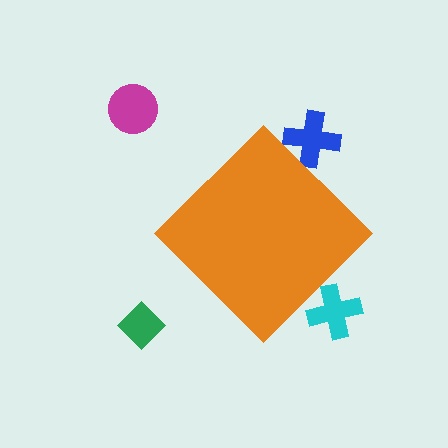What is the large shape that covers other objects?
An orange diamond.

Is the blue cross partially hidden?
Yes, the blue cross is partially hidden behind the orange diamond.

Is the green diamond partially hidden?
No, the green diamond is fully visible.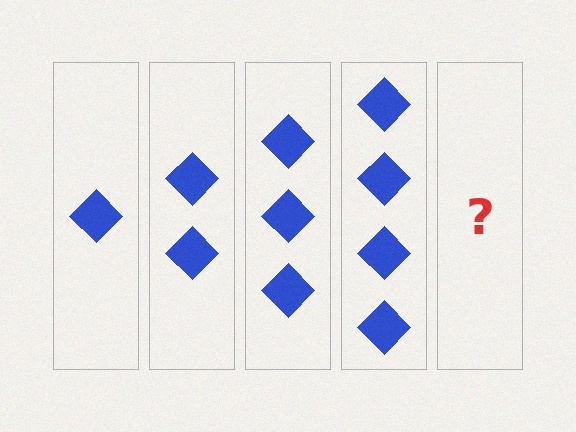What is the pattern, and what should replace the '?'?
The pattern is that each step adds one more diamond. The '?' should be 5 diamonds.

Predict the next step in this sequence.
The next step is 5 diamonds.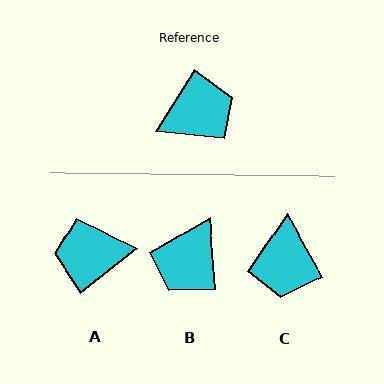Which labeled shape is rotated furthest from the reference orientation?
A, about 161 degrees away.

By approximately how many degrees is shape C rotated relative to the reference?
Approximately 117 degrees clockwise.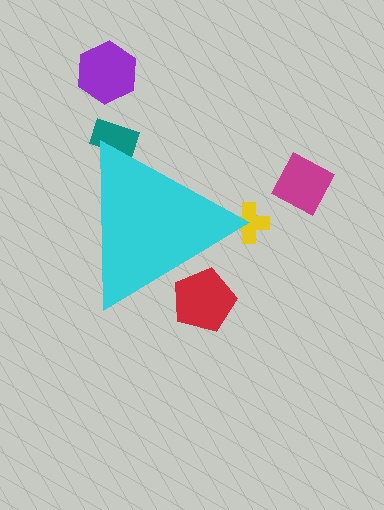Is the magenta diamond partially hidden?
No, the magenta diamond is fully visible.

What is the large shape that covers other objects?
A cyan triangle.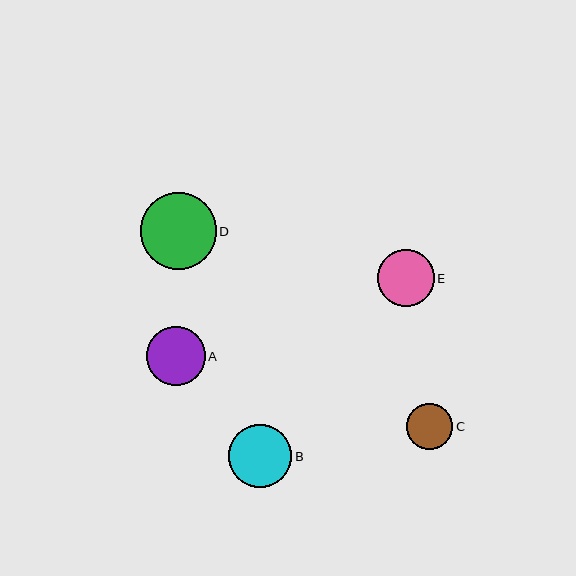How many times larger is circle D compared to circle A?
Circle D is approximately 1.3 times the size of circle A.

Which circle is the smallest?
Circle C is the smallest with a size of approximately 47 pixels.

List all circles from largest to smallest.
From largest to smallest: D, B, A, E, C.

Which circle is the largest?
Circle D is the largest with a size of approximately 76 pixels.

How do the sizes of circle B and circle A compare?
Circle B and circle A are approximately the same size.